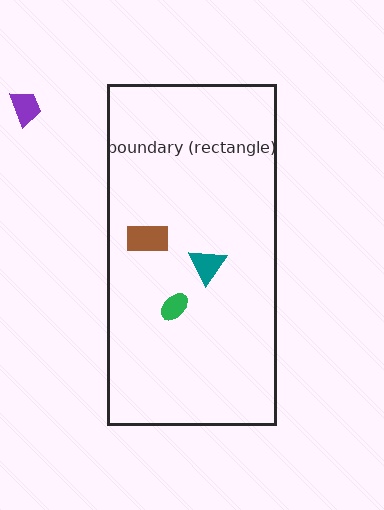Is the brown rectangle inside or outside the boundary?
Inside.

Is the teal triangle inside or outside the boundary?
Inside.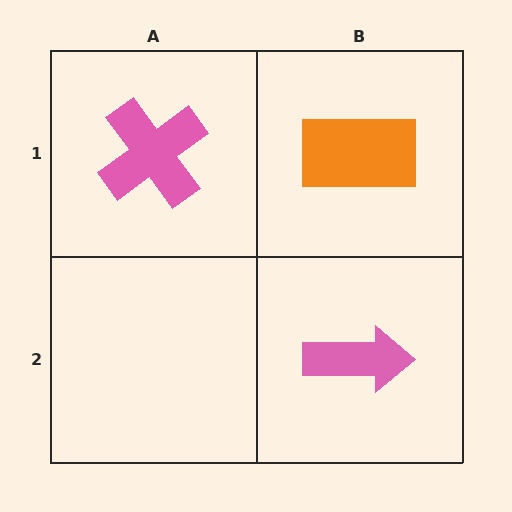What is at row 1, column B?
An orange rectangle.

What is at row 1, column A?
A pink cross.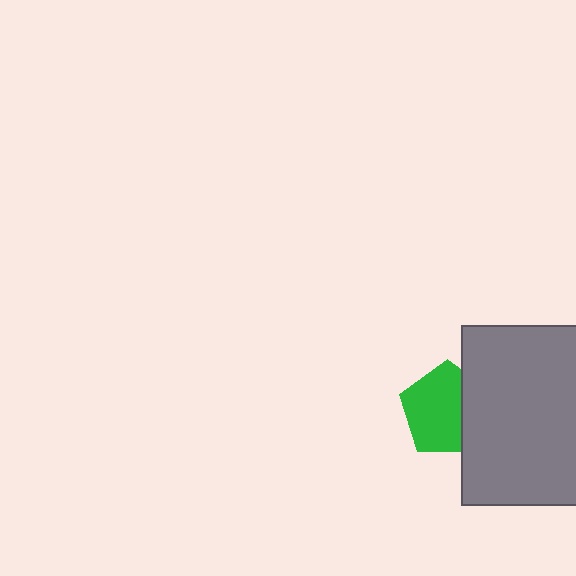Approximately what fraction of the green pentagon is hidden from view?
Roughly 30% of the green pentagon is hidden behind the gray rectangle.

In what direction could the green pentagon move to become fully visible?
The green pentagon could move left. That would shift it out from behind the gray rectangle entirely.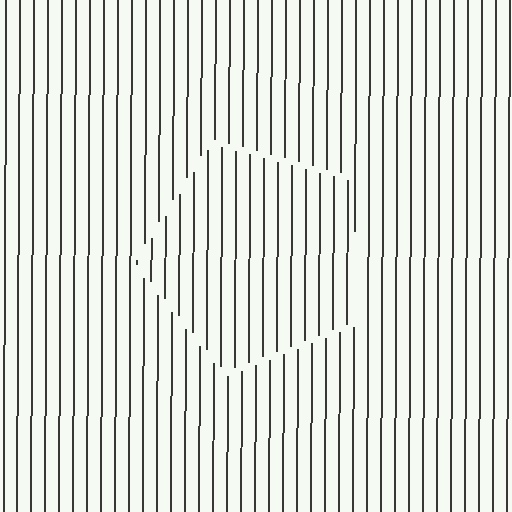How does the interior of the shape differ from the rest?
The interior of the shape contains the same grating, shifted by half a period — the contour is defined by the phase discontinuity where line-ends from the inner and outer gratings abut.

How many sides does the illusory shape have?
5 sides — the line-ends trace a pentagon.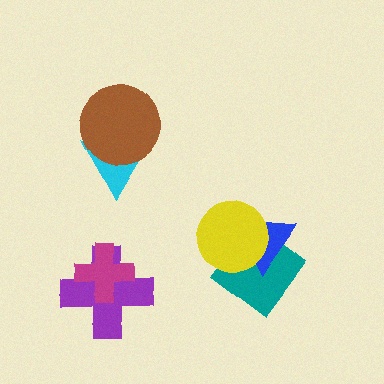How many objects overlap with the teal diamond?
2 objects overlap with the teal diamond.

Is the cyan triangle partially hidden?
Yes, it is partially covered by another shape.